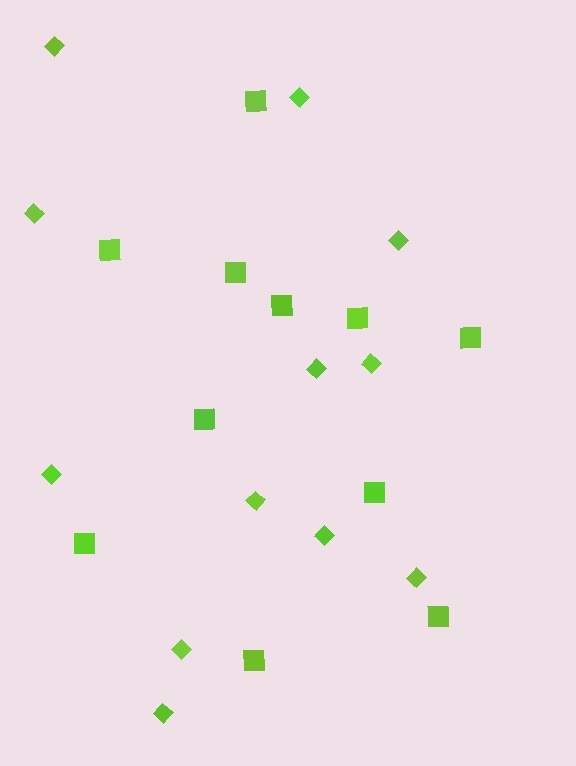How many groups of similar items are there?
There are 2 groups: one group of diamonds (12) and one group of squares (11).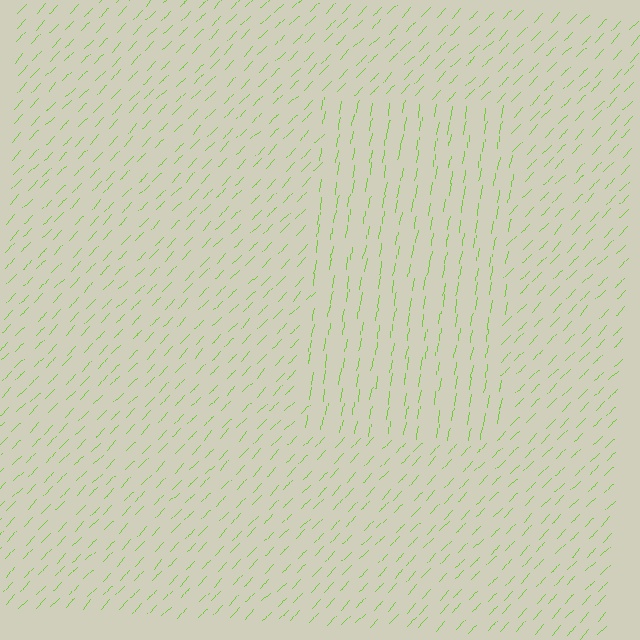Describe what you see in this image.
The image is filled with small lime line segments. A rectangle region in the image has lines oriented differently from the surrounding lines, creating a visible texture boundary.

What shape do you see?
I see a rectangle.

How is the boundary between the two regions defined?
The boundary is defined purely by a change in line orientation (approximately 34 degrees difference). All lines are the same color and thickness.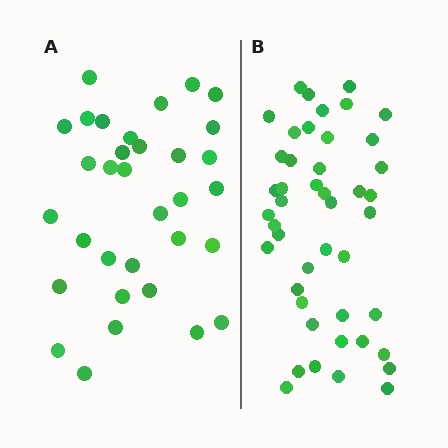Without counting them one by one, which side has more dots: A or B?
Region B (the right region) has more dots.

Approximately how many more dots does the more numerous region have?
Region B has roughly 12 or so more dots than region A.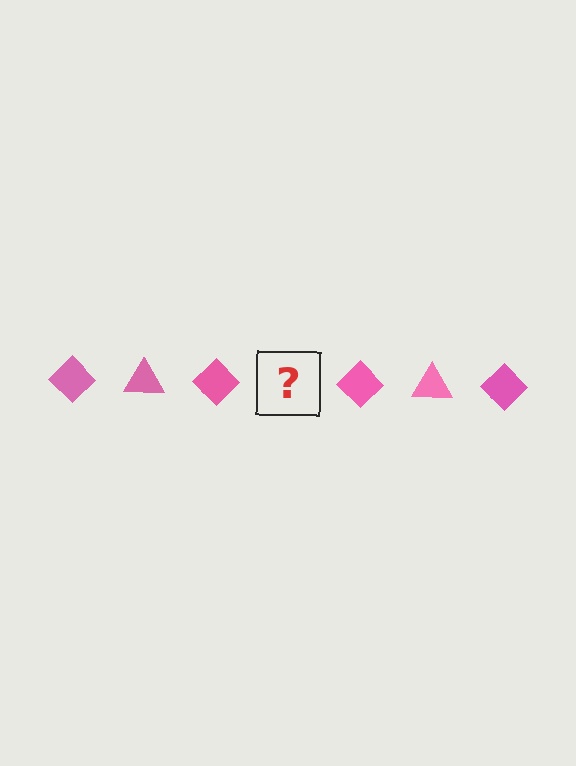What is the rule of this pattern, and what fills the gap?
The rule is that the pattern cycles through diamond, triangle shapes in pink. The gap should be filled with a pink triangle.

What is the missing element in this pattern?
The missing element is a pink triangle.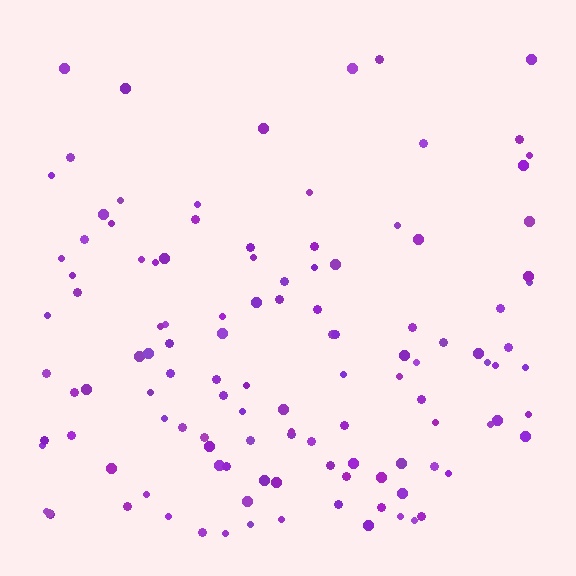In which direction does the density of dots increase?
From top to bottom, with the bottom side densest.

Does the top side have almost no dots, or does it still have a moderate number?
Still a moderate number, just noticeably fewer than the bottom.